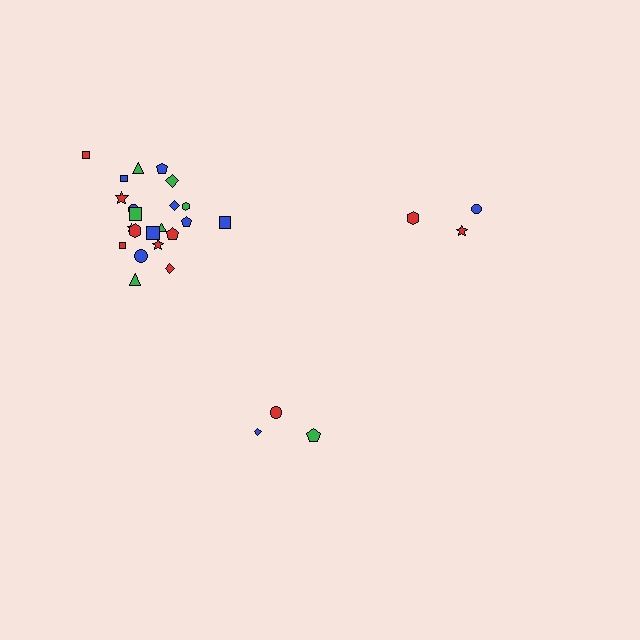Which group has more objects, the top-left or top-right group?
The top-left group.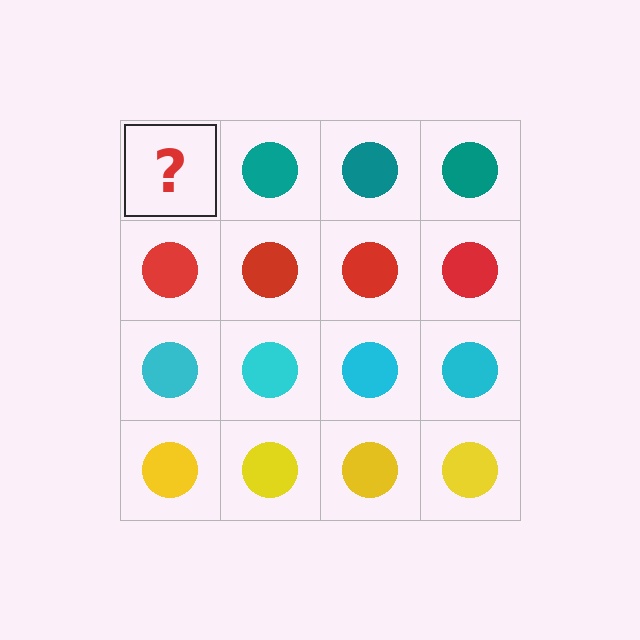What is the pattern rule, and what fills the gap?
The rule is that each row has a consistent color. The gap should be filled with a teal circle.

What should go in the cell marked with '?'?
The missing cell should contain a teal circle.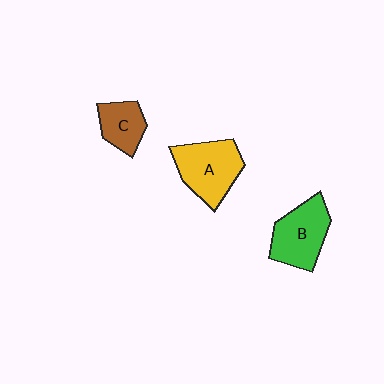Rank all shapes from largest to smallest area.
From largest to smallest: A (yellow), B (green), C (brown).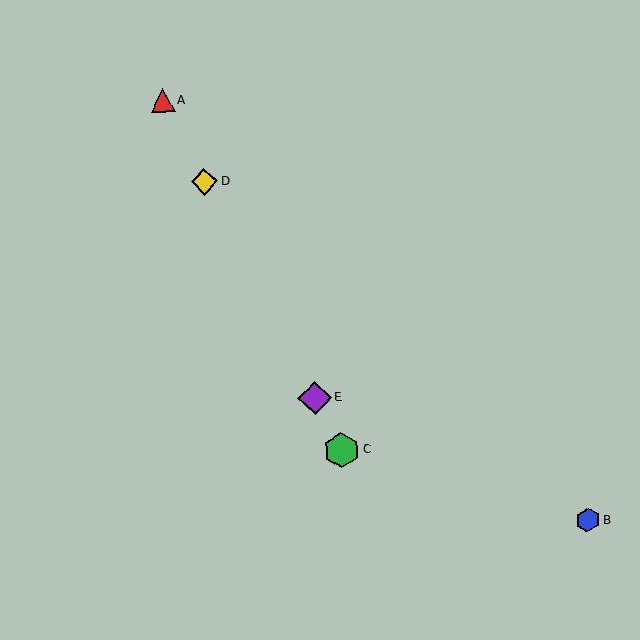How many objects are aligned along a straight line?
4 objects (A, C, D, E) are aligned along a straight line.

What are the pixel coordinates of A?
Object A is at (163, 100).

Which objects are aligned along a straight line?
Objects A, C, D, E are aligned along a straight line.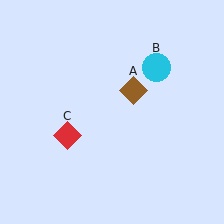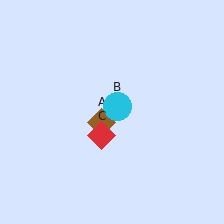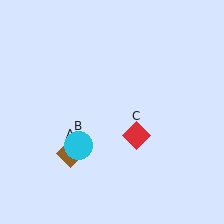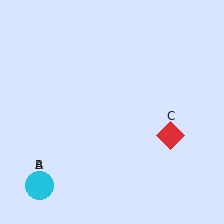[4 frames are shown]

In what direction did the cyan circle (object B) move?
The cyan circle (object B) moved down and to the left.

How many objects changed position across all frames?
3 objects changed position: brown diamond (object A), cyan circle (object B), red diamond (object C).